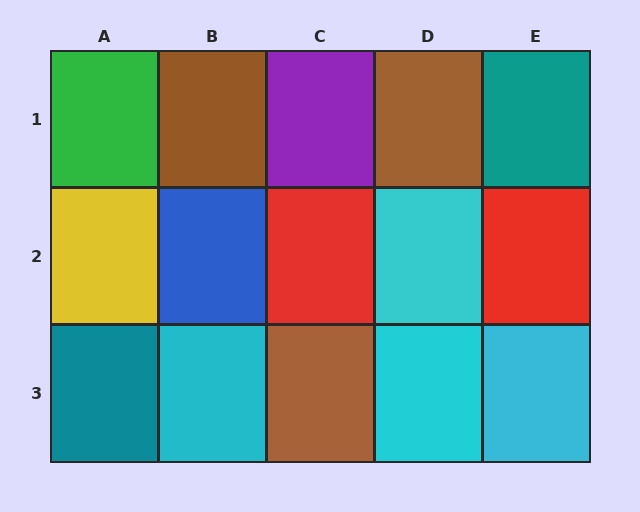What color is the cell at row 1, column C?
Purple.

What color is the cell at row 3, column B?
Cyan.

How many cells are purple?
1 cell is purple.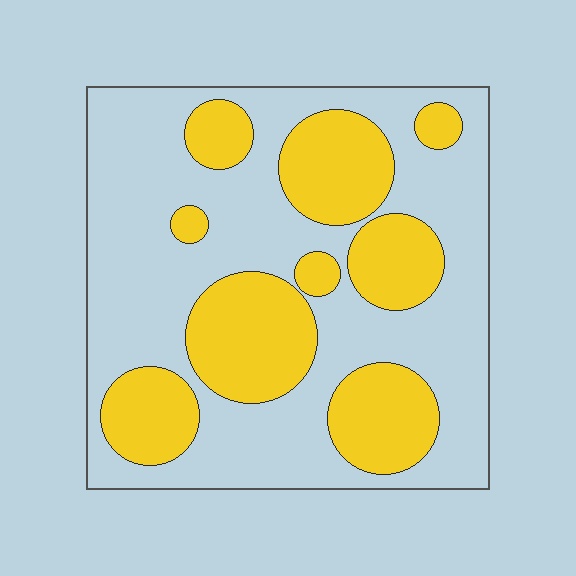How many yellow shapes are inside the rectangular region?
9.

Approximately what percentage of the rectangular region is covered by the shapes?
Approximately 35%.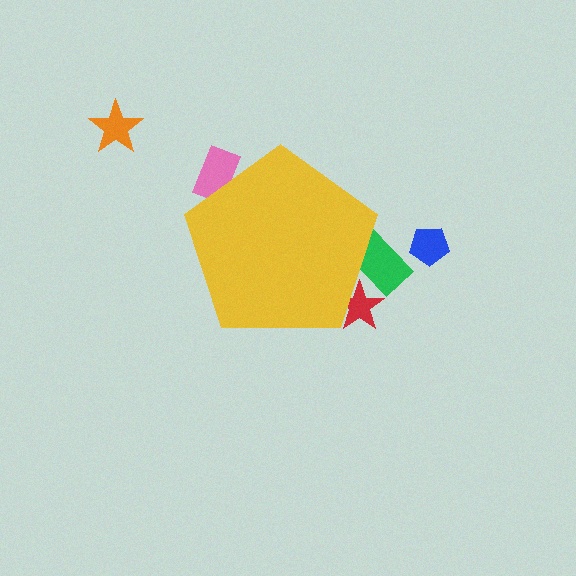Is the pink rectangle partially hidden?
Yes, the pink rectangle is partially hidden behind the yellow pentagon.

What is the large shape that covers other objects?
A yellow pentagon.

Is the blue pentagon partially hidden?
No, the blue pentagon is fully visible.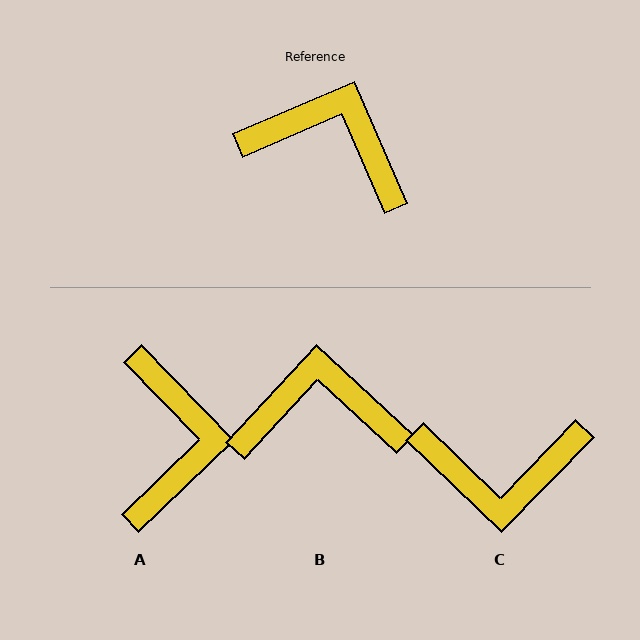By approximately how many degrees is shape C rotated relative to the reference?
Approximately 157 degrees clockwise.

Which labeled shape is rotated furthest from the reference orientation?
C, about 157 degrees away.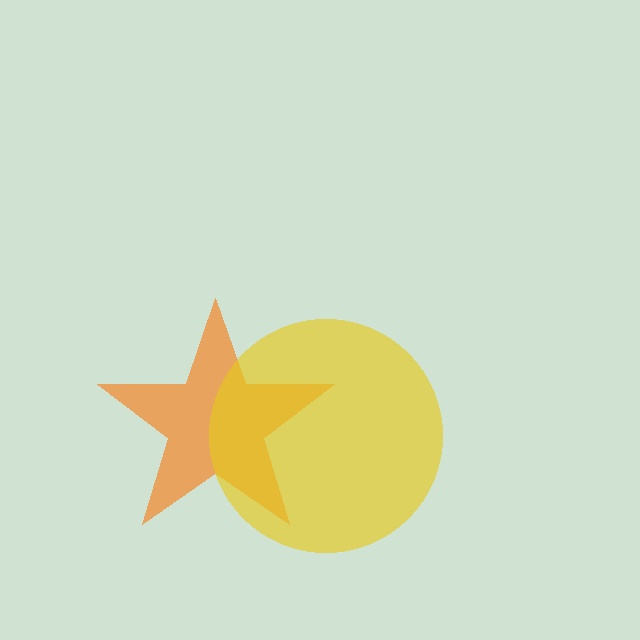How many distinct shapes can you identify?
There are 2 distinct shapes: an orange star, a yellow circle.